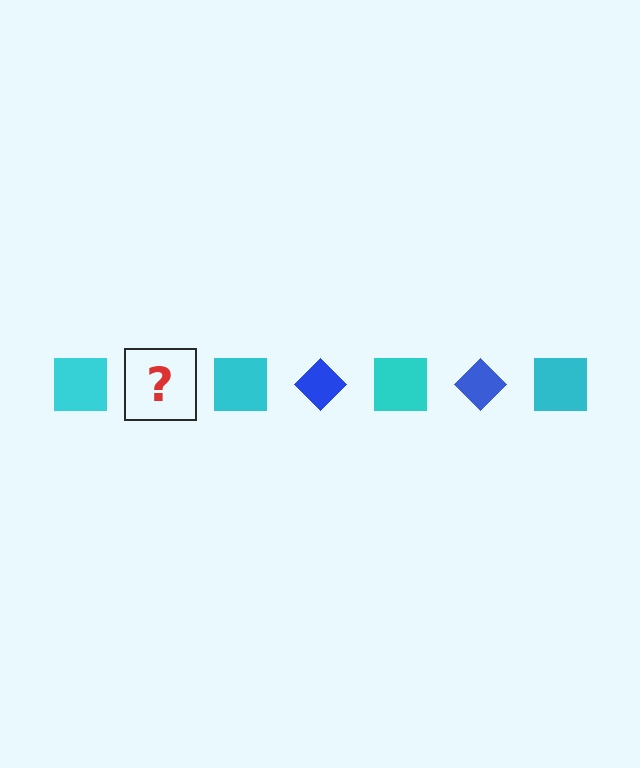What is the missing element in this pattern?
The missing element is a blue diamond.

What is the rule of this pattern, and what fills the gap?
The rule is that the pattern alternates between cyan square and blue diamond. The gap should be filled with a blue diamond.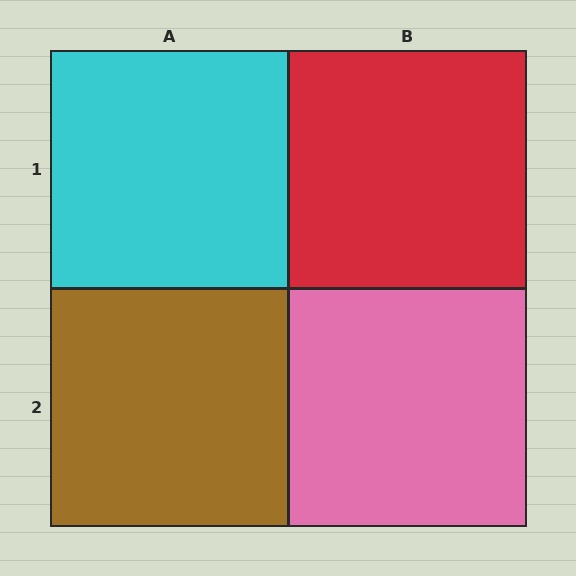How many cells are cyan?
1 cell is cyan.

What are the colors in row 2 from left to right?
Brown, pink.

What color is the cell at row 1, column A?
Cyan.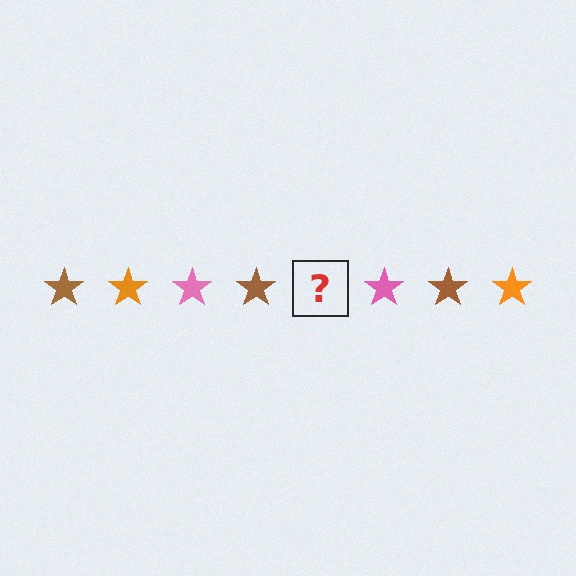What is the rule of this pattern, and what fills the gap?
The rule is that the pattern cycles through brown, orange, pink stars. The gap should be filled with an orange star.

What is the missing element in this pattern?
The missing element is an orange star.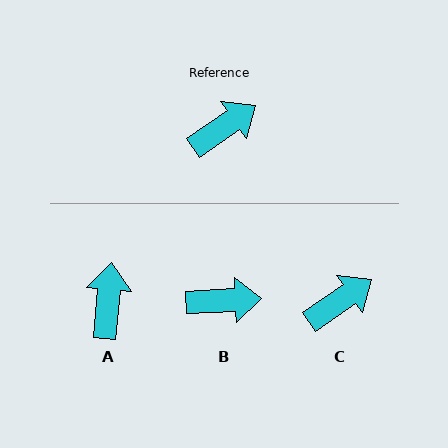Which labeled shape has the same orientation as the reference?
C.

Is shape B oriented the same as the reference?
No, it is off by about 31 degrees.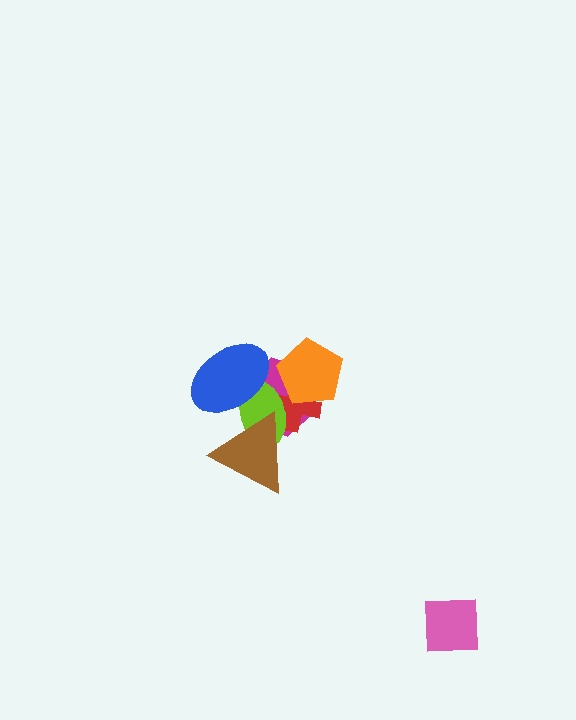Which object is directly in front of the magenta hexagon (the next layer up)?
The red cross is directly in front of the magenta hexagon.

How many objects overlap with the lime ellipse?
4 objects overlap with the lime ellipse.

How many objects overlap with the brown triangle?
4 objects overlap with the brown triangle.